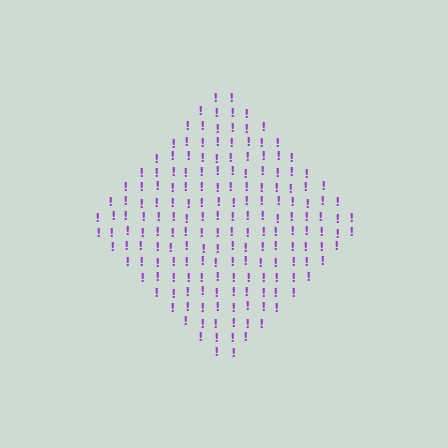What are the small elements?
The small elements are exclamation marks.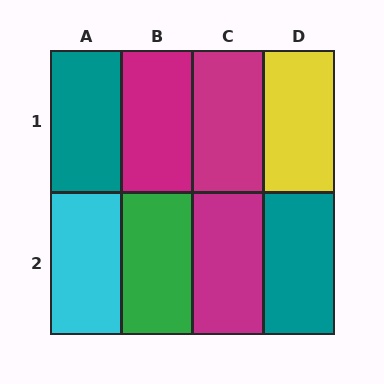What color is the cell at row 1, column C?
Magenta.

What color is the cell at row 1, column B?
Magenta.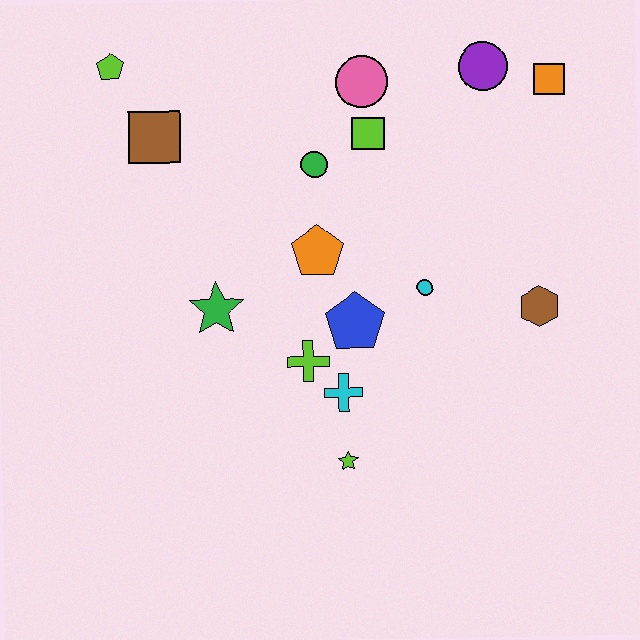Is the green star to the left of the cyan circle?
Yes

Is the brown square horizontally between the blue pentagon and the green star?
No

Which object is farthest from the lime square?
The lime star is farthest from the lime square.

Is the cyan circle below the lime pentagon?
Yes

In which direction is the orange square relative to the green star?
The orange square is to the right of the green star.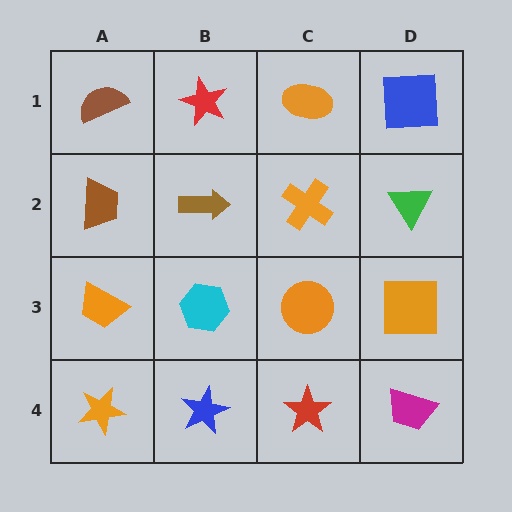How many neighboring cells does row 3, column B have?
4.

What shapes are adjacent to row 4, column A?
An orange trapezoid (row 3, column A), a blue star (row 4, column B).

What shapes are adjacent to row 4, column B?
A cyan hexagon (row 3, column B), an orange star (row 4, column A), a red star (row 4, column C).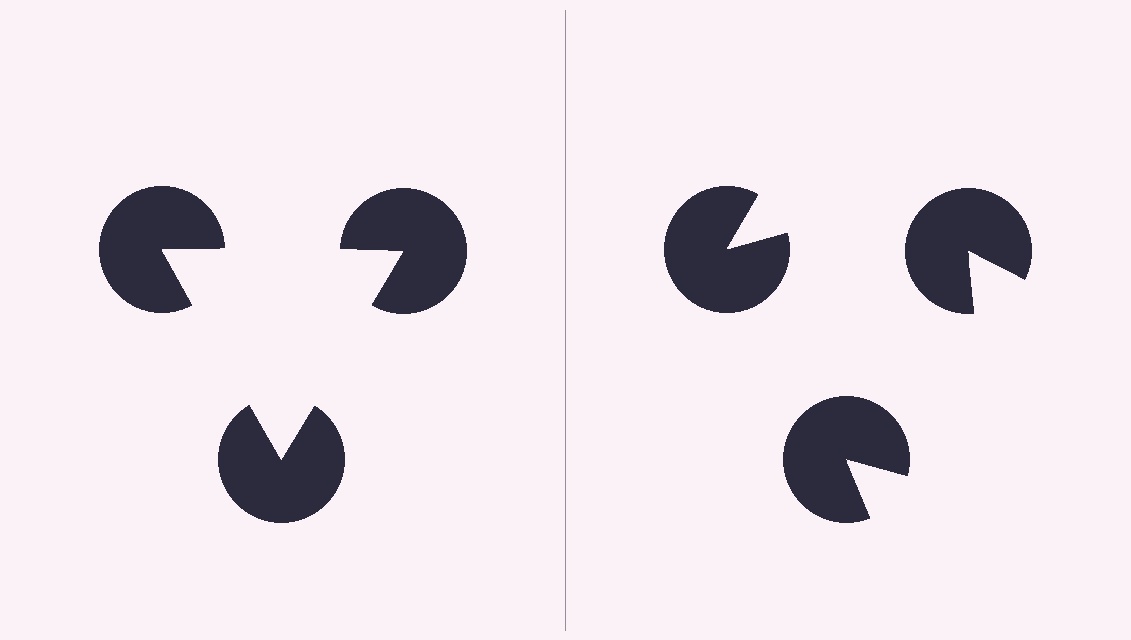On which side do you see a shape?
An illusory triangle appears on the left side. On the right side the wedge cuts are rotated, so no coherent shape forms.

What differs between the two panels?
The pac-man discs are positioned identically on both sides; only the wedge orientations differ. On the left they align to a triangle; on the right they are misaligned.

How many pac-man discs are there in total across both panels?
6 — 3 on each side.